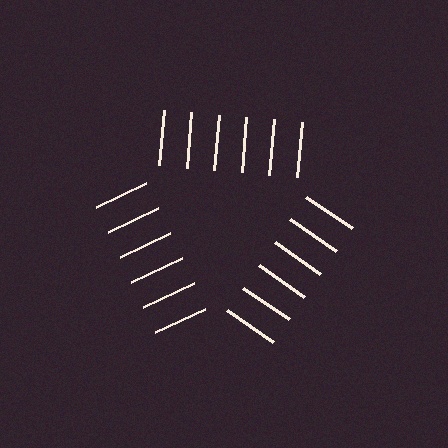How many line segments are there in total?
18 — 6 along each of the 3 edges.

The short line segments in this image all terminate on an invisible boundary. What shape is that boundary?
An illusory triangle — the line segments terminate on its edges but no continuous stroke is drawn.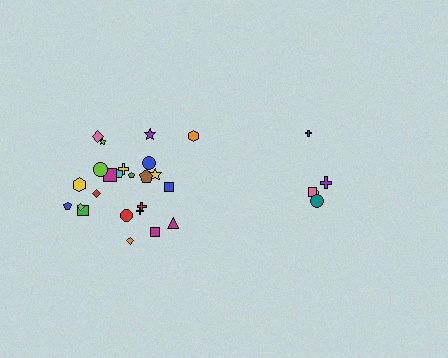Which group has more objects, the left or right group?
The left group.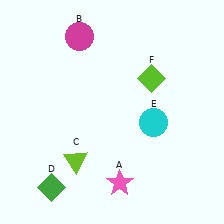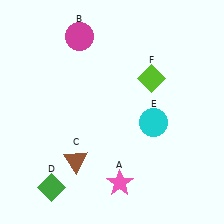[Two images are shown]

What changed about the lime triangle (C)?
In Image 1, C is lime. In Image 2, it changed to brown.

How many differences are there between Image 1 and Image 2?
There is 1 difference between the two images.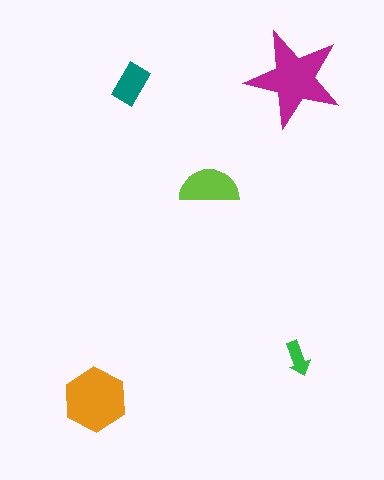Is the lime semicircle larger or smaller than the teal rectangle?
Larger.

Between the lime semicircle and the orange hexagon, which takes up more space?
The orange hexagon.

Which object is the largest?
The magenta star.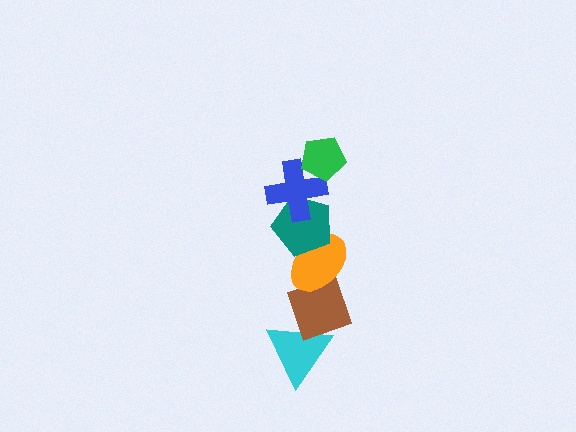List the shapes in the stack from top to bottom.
From top to bottom: the green pentagon, the blue cross, the teal pentagon, the orange ellipse, the brown diamond, the cyan triangle.